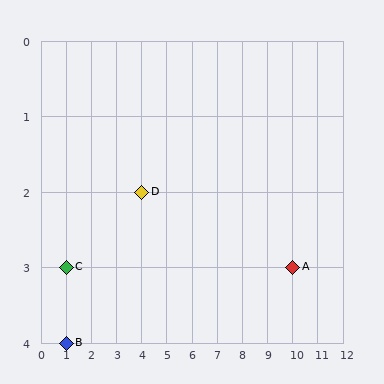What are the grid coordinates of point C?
Point C is at grid coordinates (1, 3).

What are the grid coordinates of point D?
Point D is at grid coordinates (4, 2).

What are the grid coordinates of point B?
Point B is at grid coordinates (1, 4).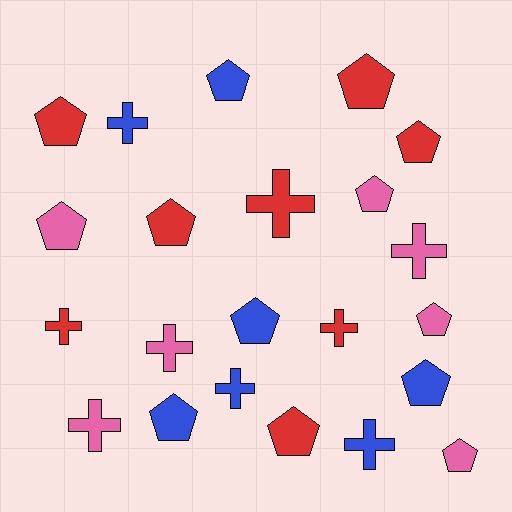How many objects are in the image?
There are 22 objects.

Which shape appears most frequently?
Pentagon, with 13 objects.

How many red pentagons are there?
There are 5 red pentagons.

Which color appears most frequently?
Red, with 8 objects.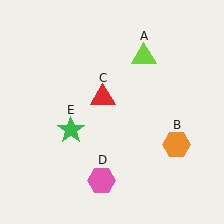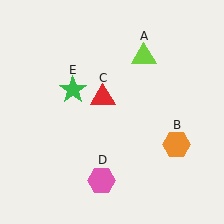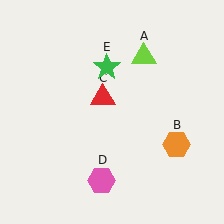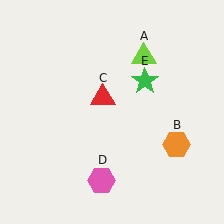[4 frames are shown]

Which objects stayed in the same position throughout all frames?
Lime triangle (object A) and orange hexagon (object B) and red triangle (object C) and pink hexagon (object D) remained stationary.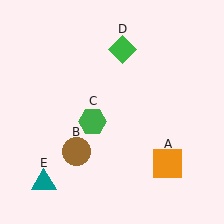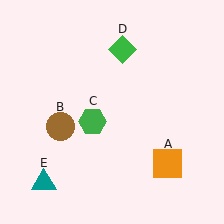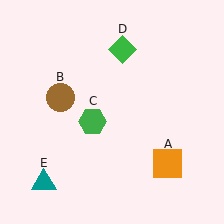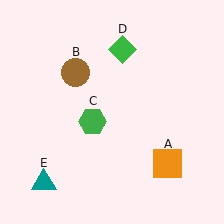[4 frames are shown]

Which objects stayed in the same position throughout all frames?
Orange square (object A) and green hexagon (object C) and green diamond (object D) and teal triangle (object E) remained stationary.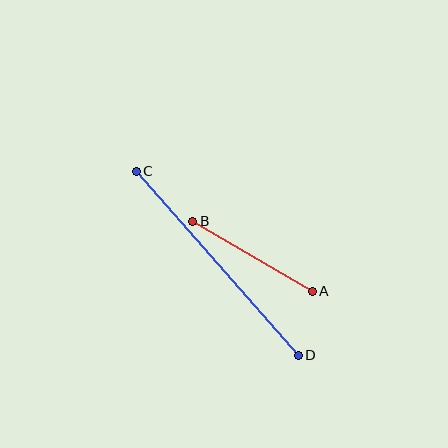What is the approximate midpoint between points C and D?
The midpoint is at approximately (217, 263) pixels.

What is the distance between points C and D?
The distance is approximately 245 pixels.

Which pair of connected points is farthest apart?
Points C and D are farthest apart.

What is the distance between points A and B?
The distance is approximately 138 pixels.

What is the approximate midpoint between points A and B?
The midpoint is at approximately (252, 256) pixels.